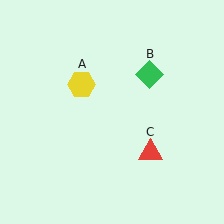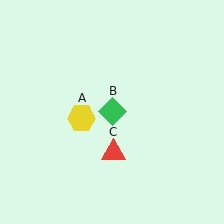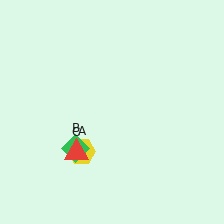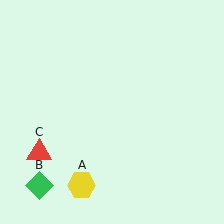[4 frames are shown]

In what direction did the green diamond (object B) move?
The green diamond (object B) moved down and to the left.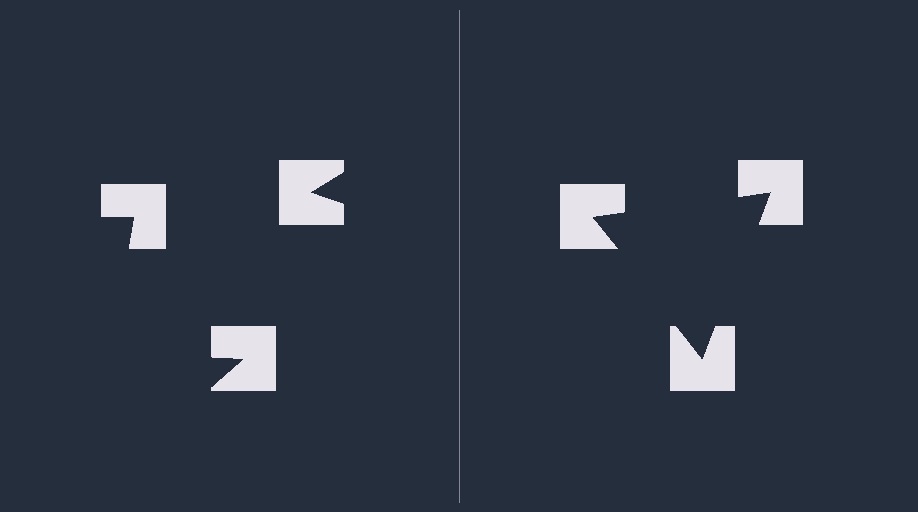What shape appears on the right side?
An illusory triangle.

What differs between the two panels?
The notched squares are positioned identically on both sides; only the wedge orientations differ. On the right they align to a triangle; on the left they are misaligned.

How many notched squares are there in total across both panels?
6 — 3 on each side.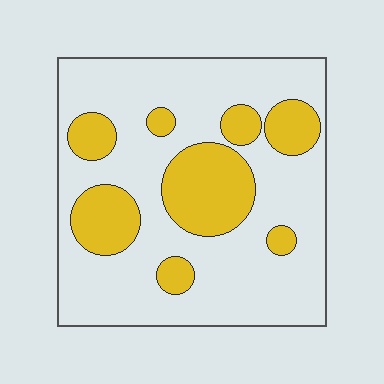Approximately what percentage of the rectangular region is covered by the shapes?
Approximately 25%.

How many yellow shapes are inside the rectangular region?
8.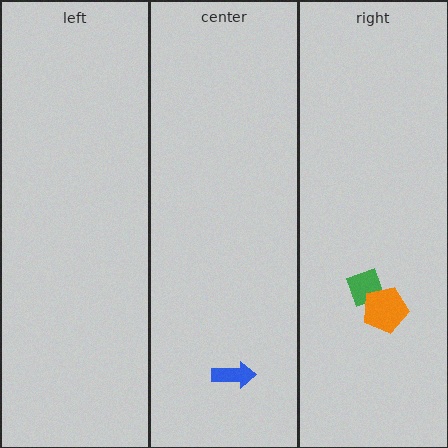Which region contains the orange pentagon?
The right region.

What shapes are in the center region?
The blue arrow.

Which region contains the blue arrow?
The center region.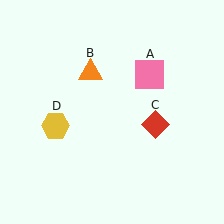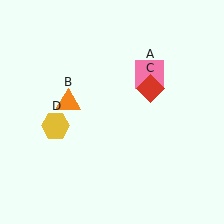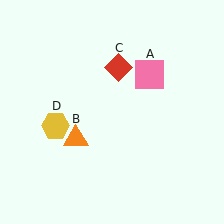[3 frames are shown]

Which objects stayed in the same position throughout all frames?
Pink square (object A) and yellow hexagon (object D) remained stationary.